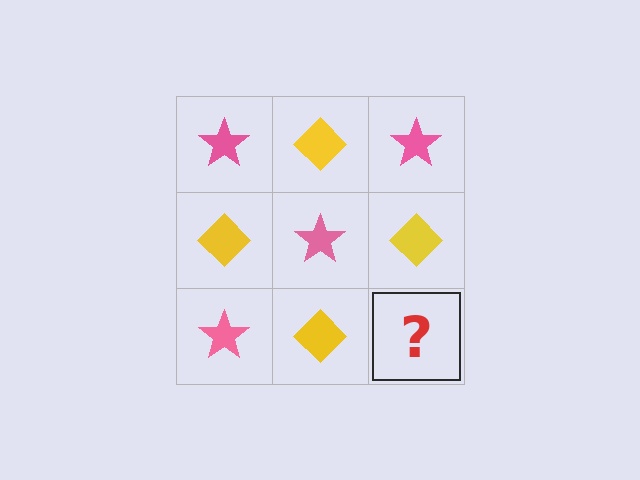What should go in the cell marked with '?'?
The missing cell should contain a pink star.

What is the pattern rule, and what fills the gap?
The rule is that it alternates pink star and yellow diamond in a checkerboard pattern. The gap should be filled with a pink star.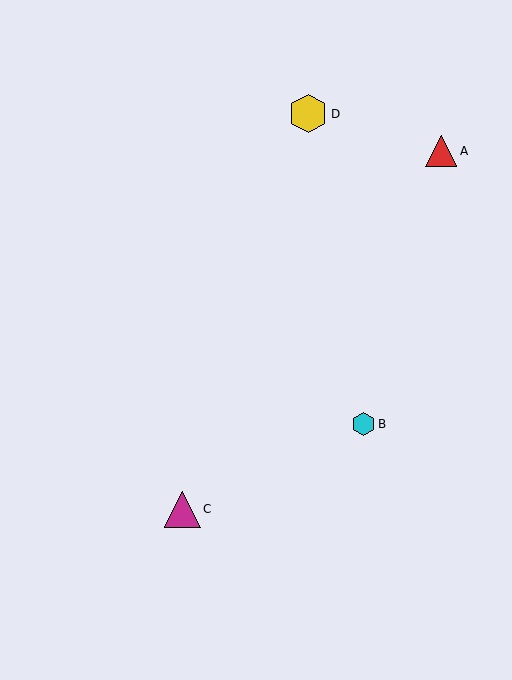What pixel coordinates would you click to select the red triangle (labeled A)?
Click at (441, 151) to select the red triangle A.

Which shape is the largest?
The yellow hexagon (labeled D) is the largest.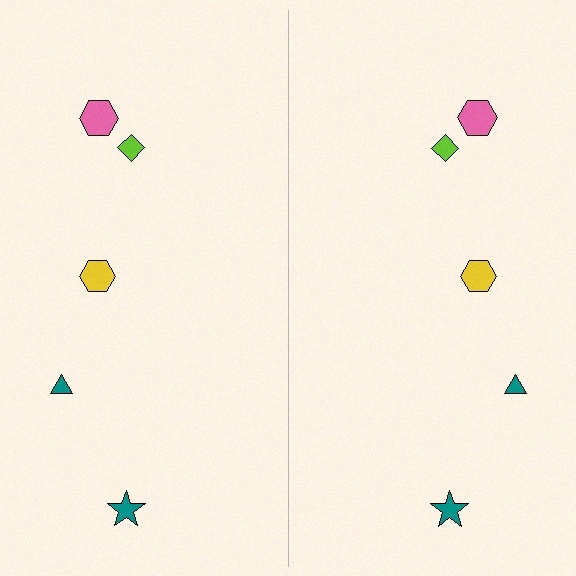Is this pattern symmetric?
Yes, this pattern has bilateral (reflection) symmetry.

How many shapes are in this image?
There are 10 shapes in this image.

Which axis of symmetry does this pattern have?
The pattern has a vertical axis of symmetry running through the center of the image.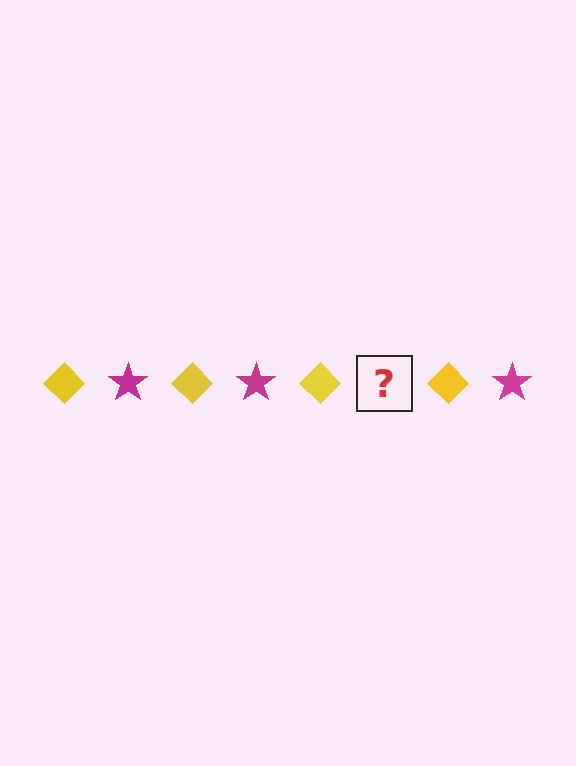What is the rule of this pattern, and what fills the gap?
The rule is that the pattern alternates between yellow diamond and magenta star. The gap should be filled with a magenta star.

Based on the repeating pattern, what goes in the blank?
The blank should be a magenta star.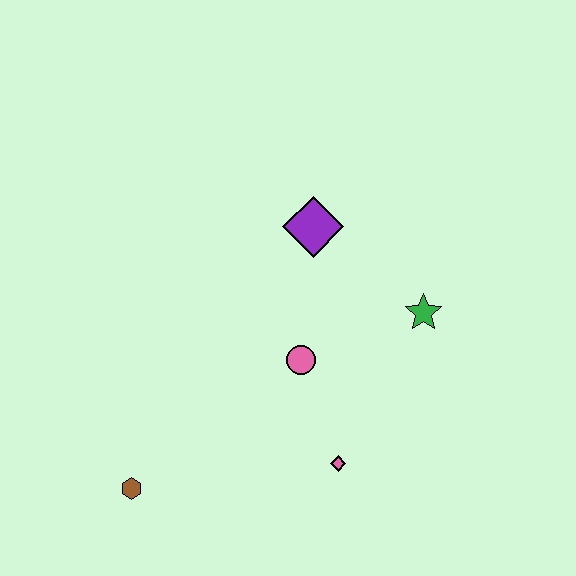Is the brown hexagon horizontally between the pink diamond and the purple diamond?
No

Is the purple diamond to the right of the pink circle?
Yes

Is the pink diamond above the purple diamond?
No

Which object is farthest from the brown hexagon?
The green star is farthest from the brown hexagon.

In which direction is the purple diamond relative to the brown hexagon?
The purple diamond is above the brown hexagon.